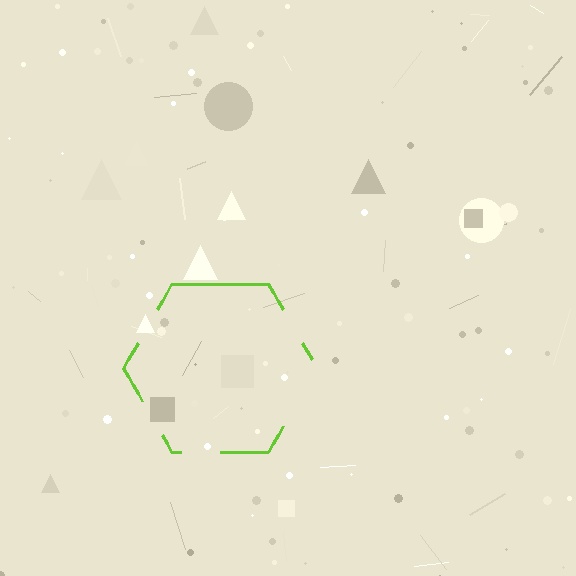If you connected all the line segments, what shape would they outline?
They would outline a hexagon.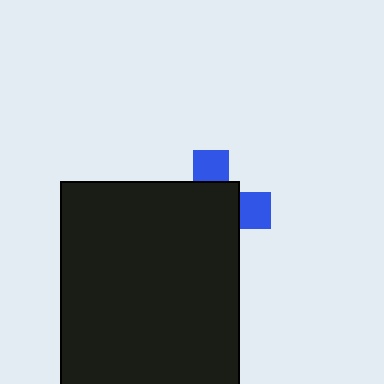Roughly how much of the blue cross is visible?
A small part of it is visible (roughly 32%).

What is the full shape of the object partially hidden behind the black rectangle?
The partially hidden object is a blue cross.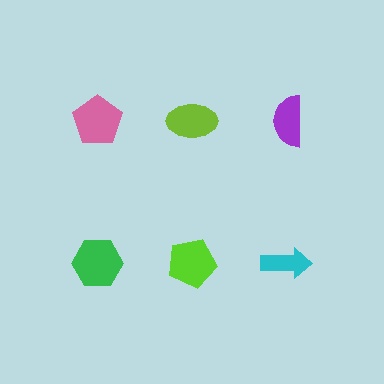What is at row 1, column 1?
A pink pentagon.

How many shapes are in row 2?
3 shapes.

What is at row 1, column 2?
A lime ellipse.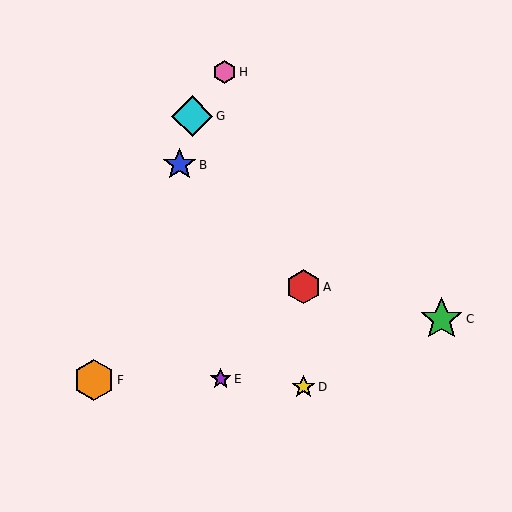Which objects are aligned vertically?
Objects A, D are aligned vertically.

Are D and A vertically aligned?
Yes, both are at x≈304.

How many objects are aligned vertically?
2 objects (A, D) are aligned vertically.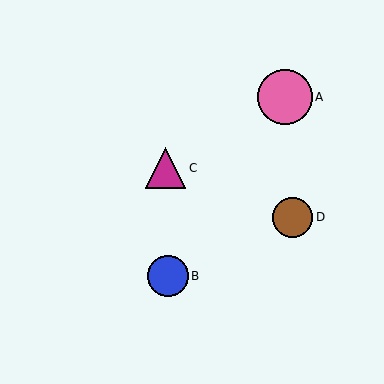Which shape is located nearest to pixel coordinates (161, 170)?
The magenta triangle (labeled C) at (166, 168) is nearest to that location.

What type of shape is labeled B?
Shape B is a blue circle.